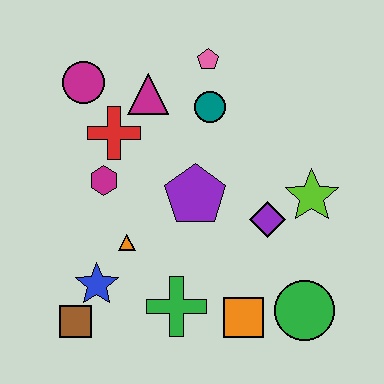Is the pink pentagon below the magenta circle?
No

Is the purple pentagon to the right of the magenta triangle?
Yes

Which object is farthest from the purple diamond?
The magenta circle is farthest from the purple diamond.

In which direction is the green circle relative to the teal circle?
The green circle is below the teal circle.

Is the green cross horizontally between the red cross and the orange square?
Yes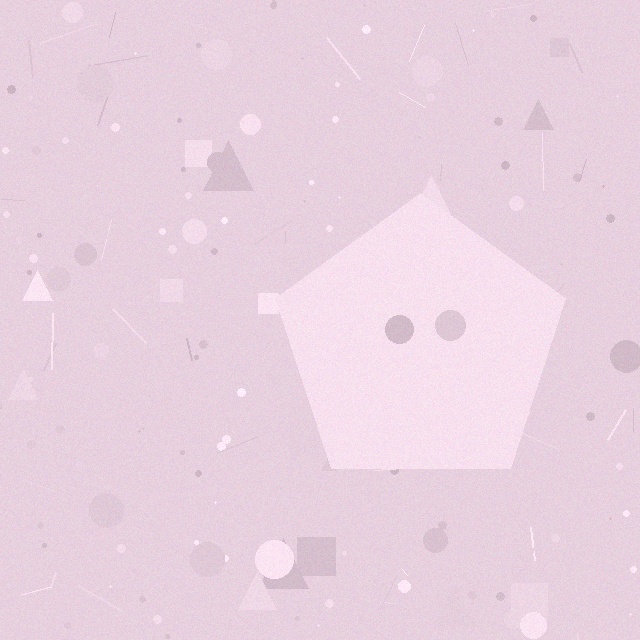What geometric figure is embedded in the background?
A pentagon is embedded in the background.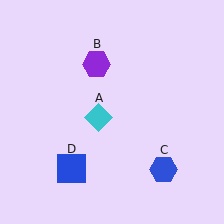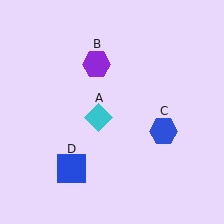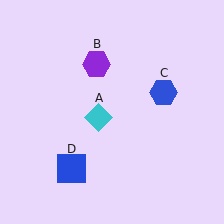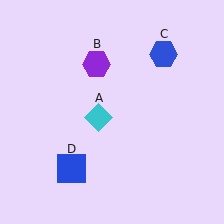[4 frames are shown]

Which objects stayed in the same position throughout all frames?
Cyan diamond (object A) and purple hexagon (object B) and blue square (object D) remained stationary.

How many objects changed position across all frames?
1 object changed position: blue hexagon (object C).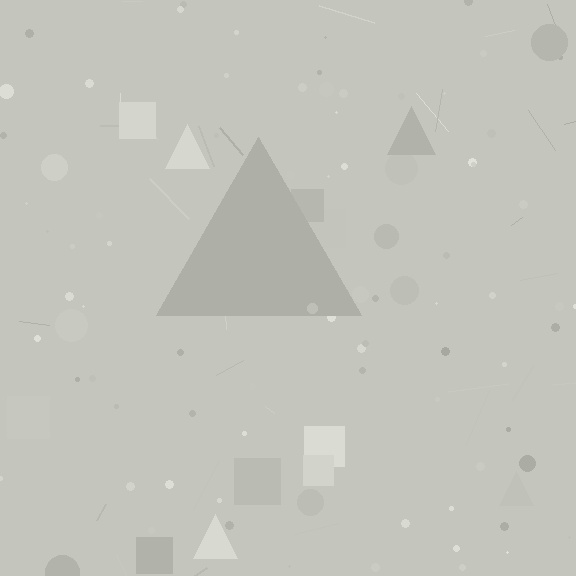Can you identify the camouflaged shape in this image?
The camouflaged shape is a triangle.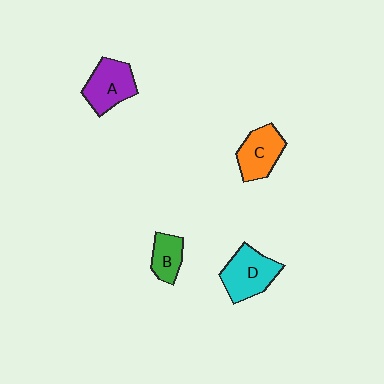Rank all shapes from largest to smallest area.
From largest to smallest: D (cyan), A (purple), C (orange), B (green).